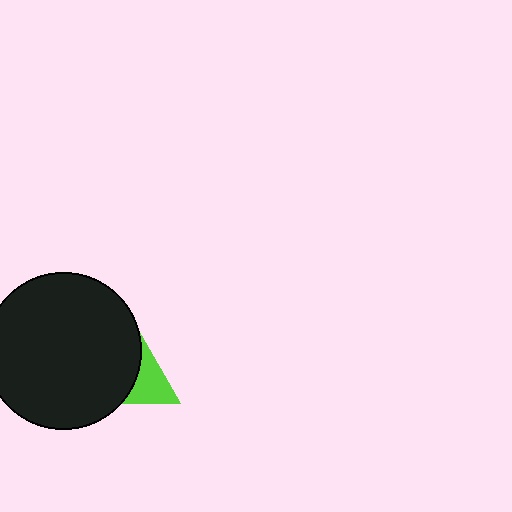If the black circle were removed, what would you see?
You would see the complete lime triangle.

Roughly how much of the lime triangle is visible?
A small part of it is visible (roughly 42%).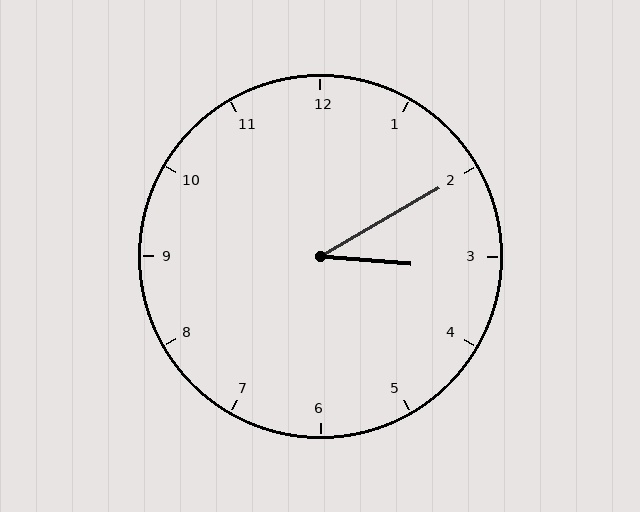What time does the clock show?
3:10.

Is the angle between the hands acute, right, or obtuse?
It is acute.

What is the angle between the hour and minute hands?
Approximately 35 degrees.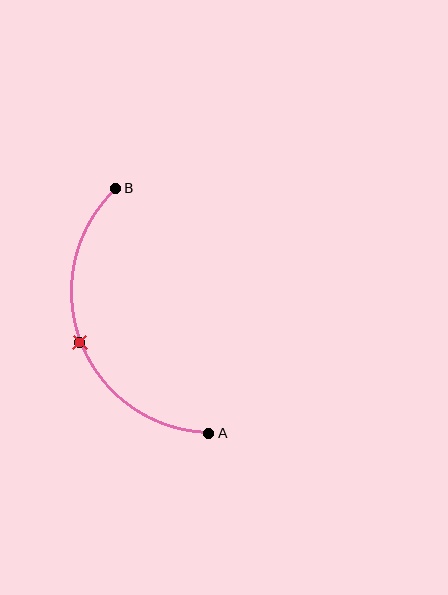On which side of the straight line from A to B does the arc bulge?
The arc bulges to the left of the straight line connecting A and B.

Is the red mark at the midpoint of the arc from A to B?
Yes. The red mark lies on the arc at equal arc-length from both A and B — it is the arc midpoint.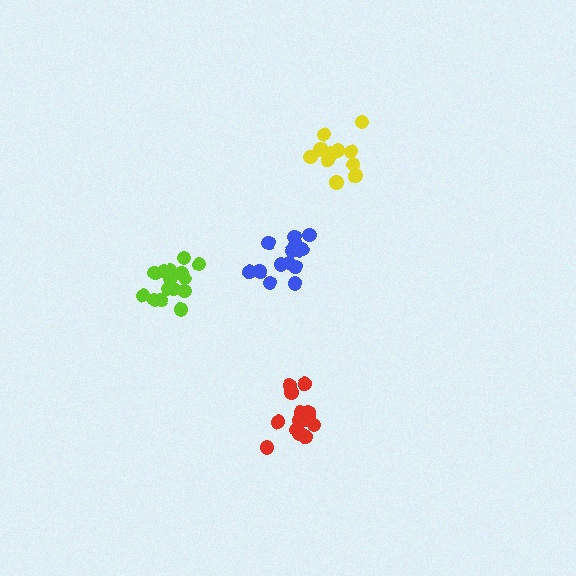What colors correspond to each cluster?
The clusters are colored: lime, red, blue, yellow.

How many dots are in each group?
Group 1: 15 dots, Group 2: 15 dots, Group 3: 14 dots, Group 4: 11 dots (55 total).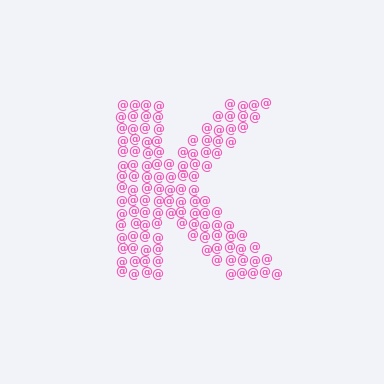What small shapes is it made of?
It is made of small at signs.